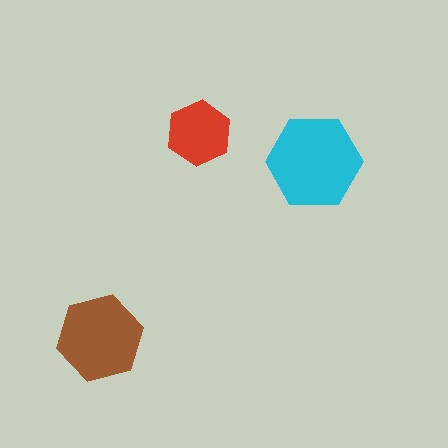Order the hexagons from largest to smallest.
the cyan one, the brown one, the red one.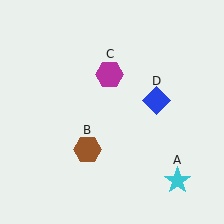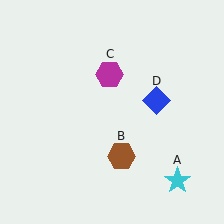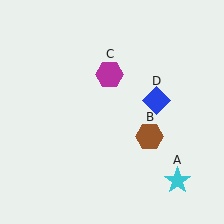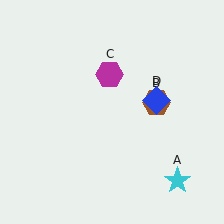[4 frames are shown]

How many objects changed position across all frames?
1 object changed position: brown hexagon (object B).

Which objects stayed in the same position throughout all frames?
Cyan star (object A) and magenta hexagon (object C) and blue diamond (object D) remained stationary.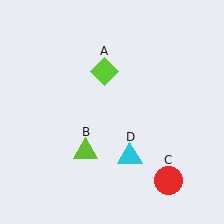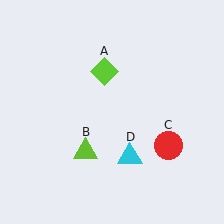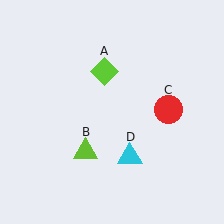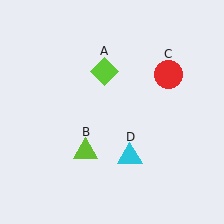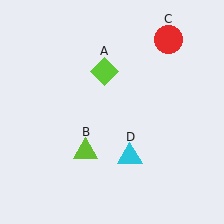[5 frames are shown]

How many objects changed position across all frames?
1 object changed position: red circle (object C).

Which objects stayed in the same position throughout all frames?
Lime diamond (object A) and lime triangle (object B) and cyan triangle (object D) remained stationary.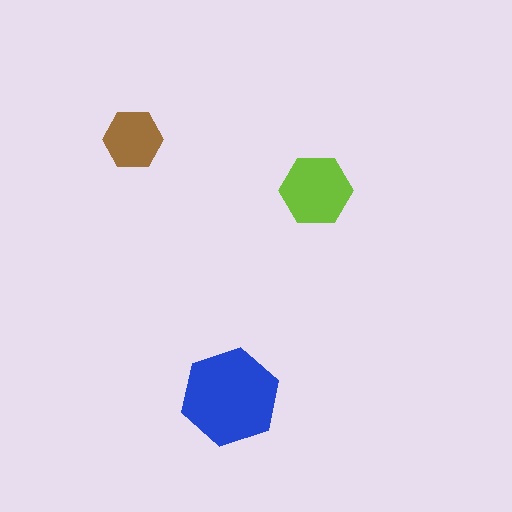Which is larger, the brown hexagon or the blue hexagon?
The blue one.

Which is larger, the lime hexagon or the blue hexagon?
The blue one.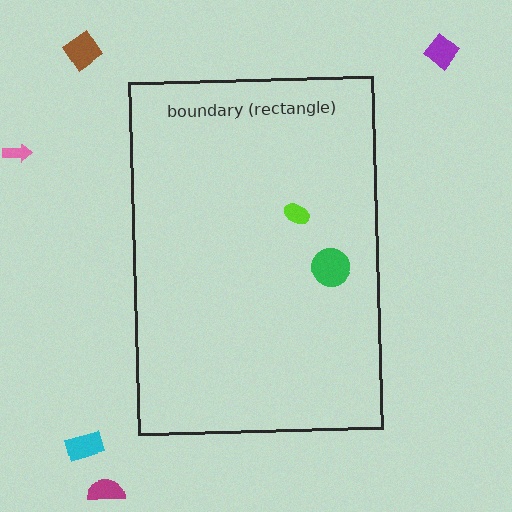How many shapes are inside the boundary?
2 inside, 5 outside.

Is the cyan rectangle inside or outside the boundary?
Outside.